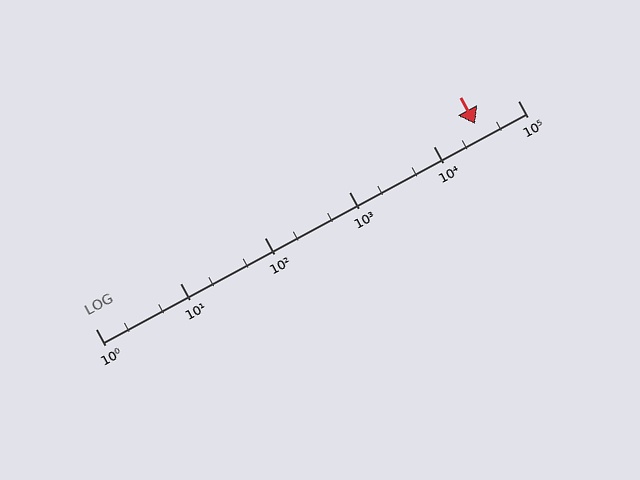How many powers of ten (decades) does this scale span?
The scale spans 5 decades, from 1 to 100000.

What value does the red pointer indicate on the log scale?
The pointer indicates approximately 31000.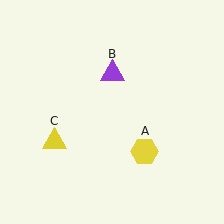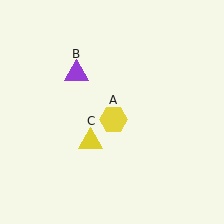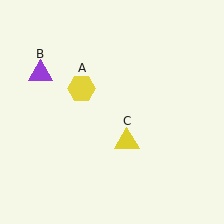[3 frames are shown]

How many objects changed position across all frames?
3 objects changed position: yellow hexagon (object A), purple triangle (object B), yellow triangle (object C).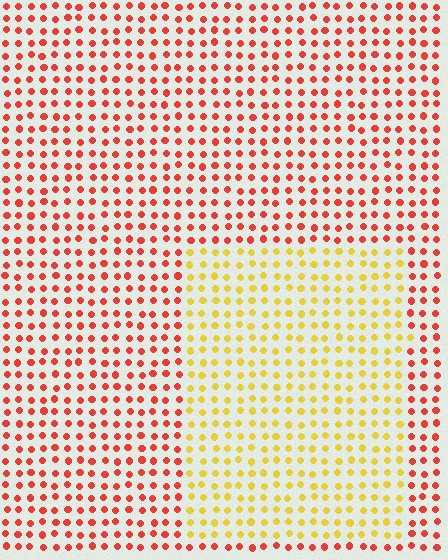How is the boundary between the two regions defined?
The boundary is defined purely by a slight shift in hue (about 52 degrees). Spacing, size, and orientation are identical on both sides.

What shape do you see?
I see a rectangle.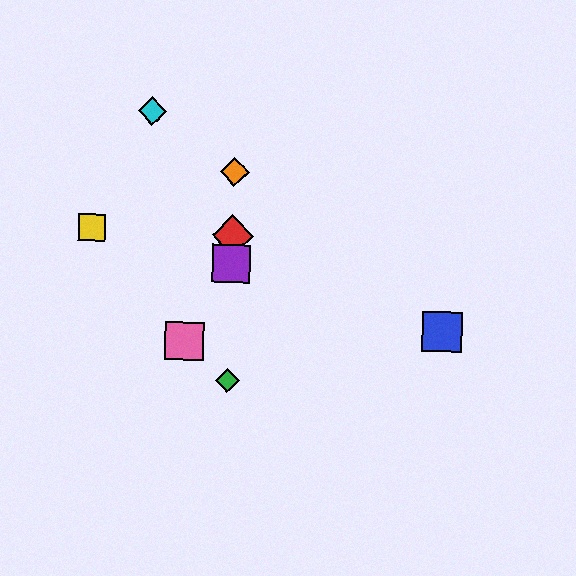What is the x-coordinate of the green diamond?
The green diamond is at x≈228.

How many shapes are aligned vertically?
4 shapes (the red diamond, the green diamond, the purple square, the orange diamond) are aligned vertically.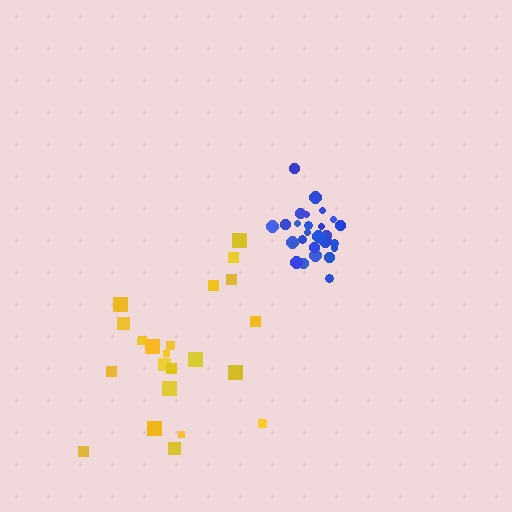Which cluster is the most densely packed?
Blue.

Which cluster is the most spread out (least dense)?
Yellow.